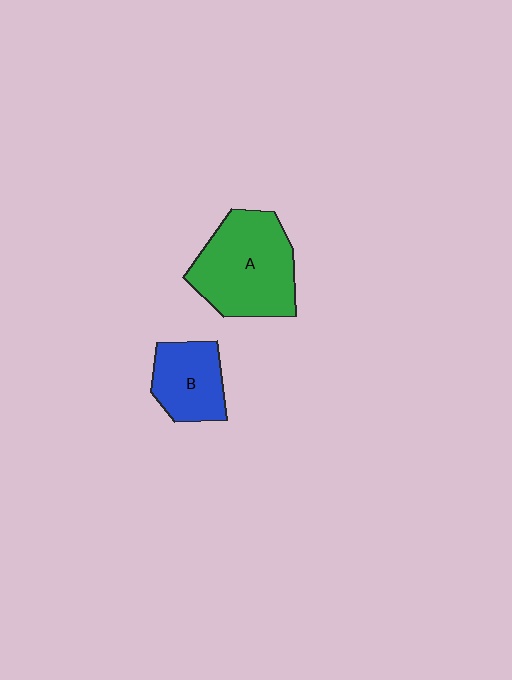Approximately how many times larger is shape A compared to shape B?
Approximately 1.7 times.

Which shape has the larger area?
Shape A (green).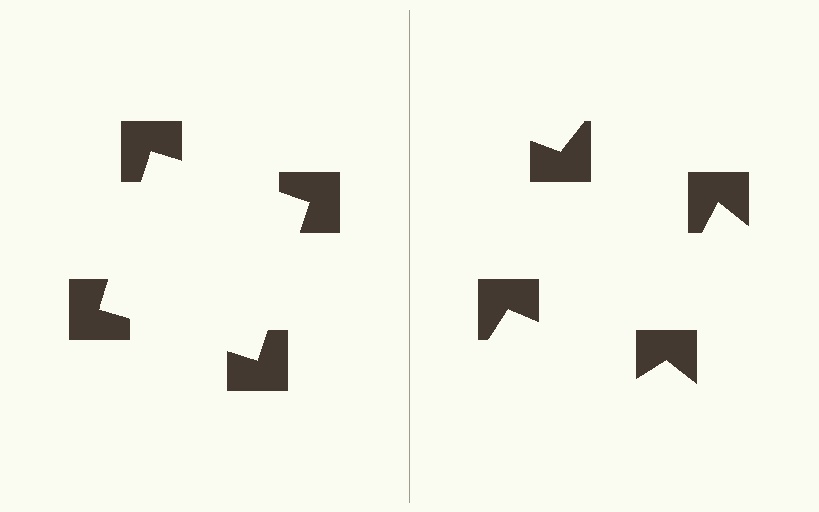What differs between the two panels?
The notched squares are positioned identically on both sides; only the wedge orientations differ. On the left they align to a square; on the right they are misaligned.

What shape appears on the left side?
An illusory square.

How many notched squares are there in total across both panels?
8 — 4 on each side.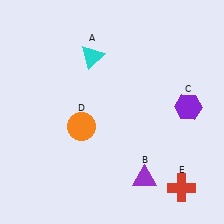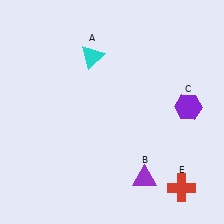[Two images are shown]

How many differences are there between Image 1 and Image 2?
There is 1 difference between the two images.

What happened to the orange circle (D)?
The orange circle (D) was removed in Image 2. It was in the bottom-left area of Image 1.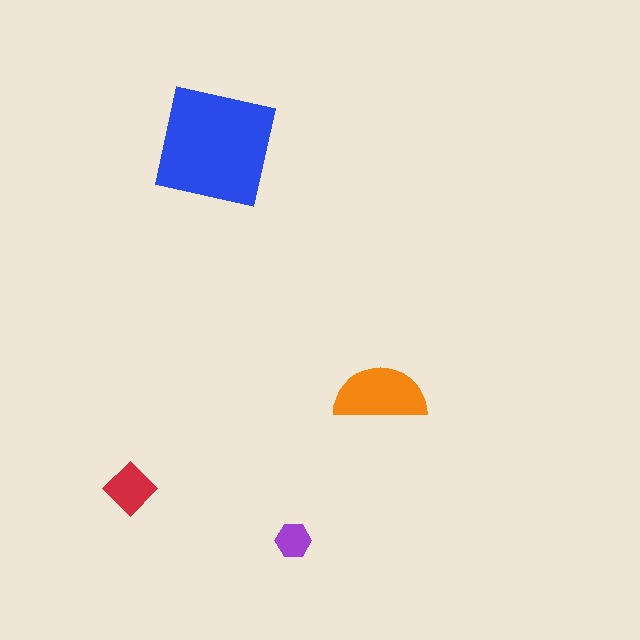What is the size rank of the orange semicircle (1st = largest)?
2nd.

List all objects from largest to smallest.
The blue square, the orange semicircle, the red diamond, the purple hexagon.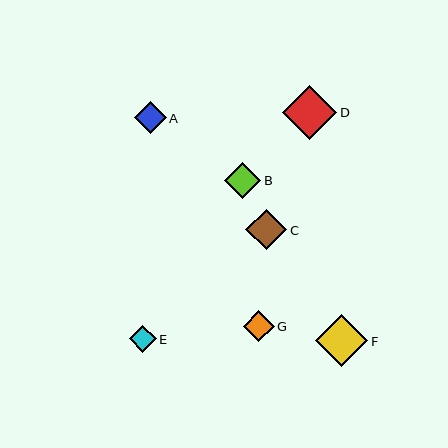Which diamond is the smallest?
Diamond E is the smallest with a size of approximately 26 pixels.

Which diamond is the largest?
Diamond D is the largest with a size of approximately 54 pixels.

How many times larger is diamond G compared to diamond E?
Diamond G is approximately 1.2 times the size of diamond E.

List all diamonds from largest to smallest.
From largest to smallest: D, F, C, B, A, G, E.